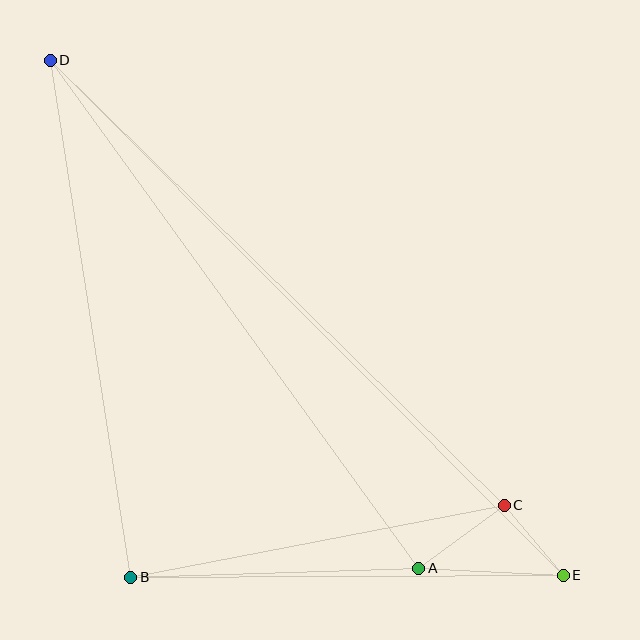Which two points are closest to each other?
Points C and E are closest to each other.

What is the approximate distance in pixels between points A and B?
The distance between A and B is approximately 288 pixels.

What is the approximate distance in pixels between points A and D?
The distance between A and D is approximately 628 pixels.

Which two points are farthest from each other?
Points D and E are farthest from each other.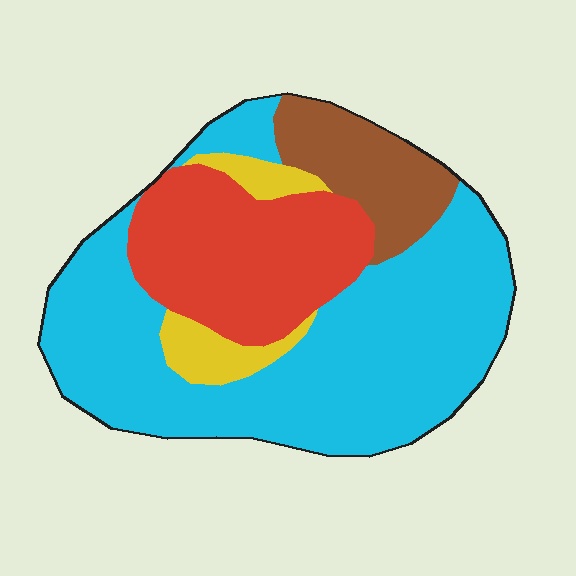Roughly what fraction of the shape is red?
Red takes up about one quarter (1/4) of the shape.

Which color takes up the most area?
Cyan, at roughly 55%.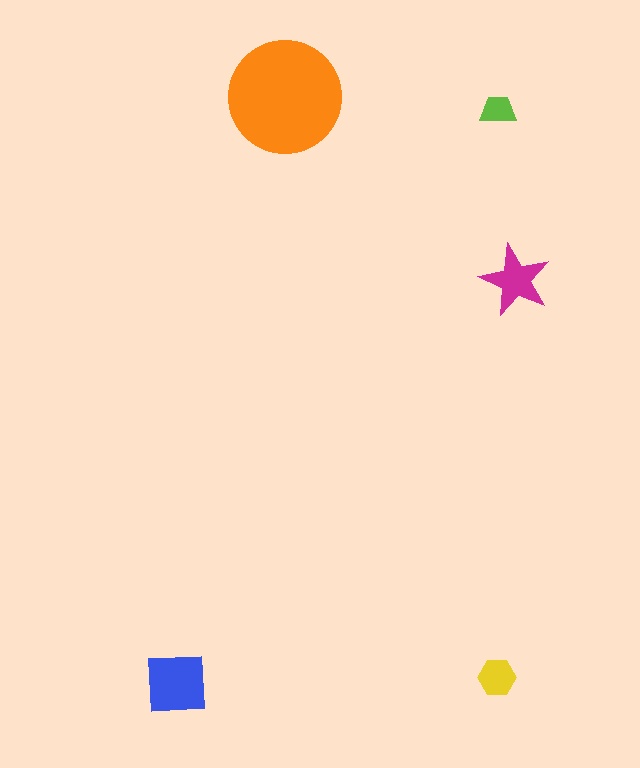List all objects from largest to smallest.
The orange circle, the blue square, the magenta star, the yellow hexagon, the lime trapezoid.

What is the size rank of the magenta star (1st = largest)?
3rd.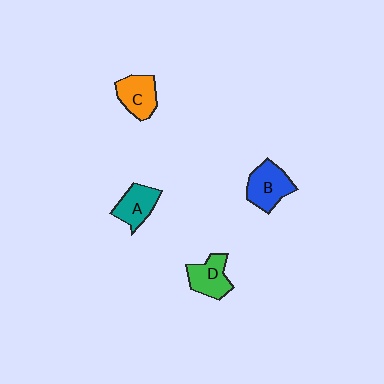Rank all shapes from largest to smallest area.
From largest to smallest: B (blue), D (green), C (orange), A (teal).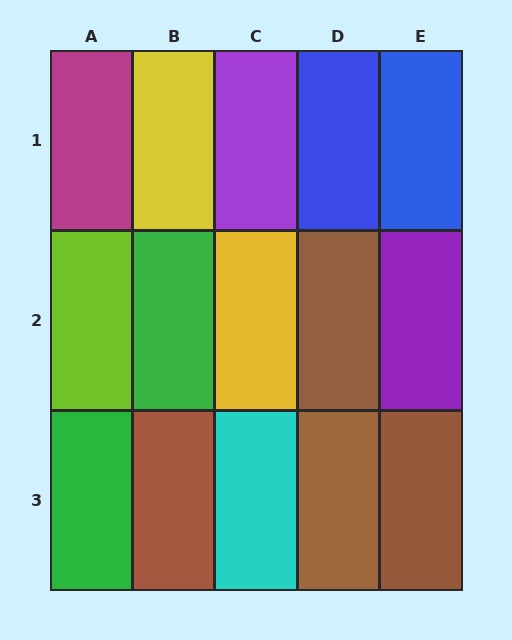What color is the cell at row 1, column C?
Purple.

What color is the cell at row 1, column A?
Magenta.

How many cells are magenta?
1 cell is magenta.